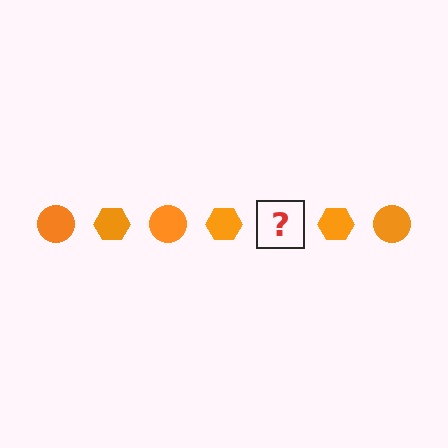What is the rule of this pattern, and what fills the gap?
The rule is that the pattern cycles through circle, hexagon shapes in orange. The gap should be filled with an orange circle.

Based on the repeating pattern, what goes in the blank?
The blank should be an orange circle.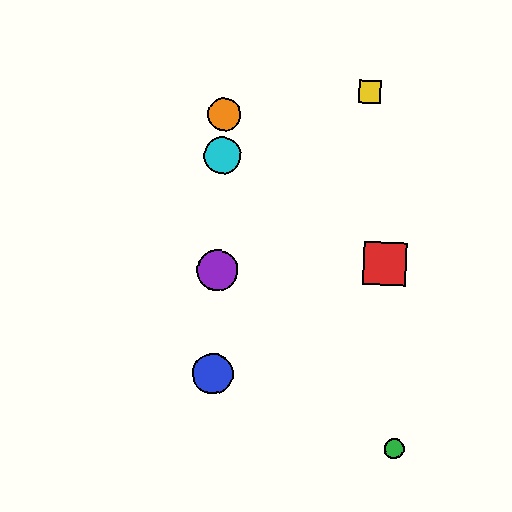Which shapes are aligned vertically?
The blue circle, the purple circle, the orange circle, the cyan circle are aligned vertically.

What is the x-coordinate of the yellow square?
The yellow square is at x≈370.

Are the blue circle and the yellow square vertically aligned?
No, the blue circle is at x≈213 and the yellow square is at x≈370.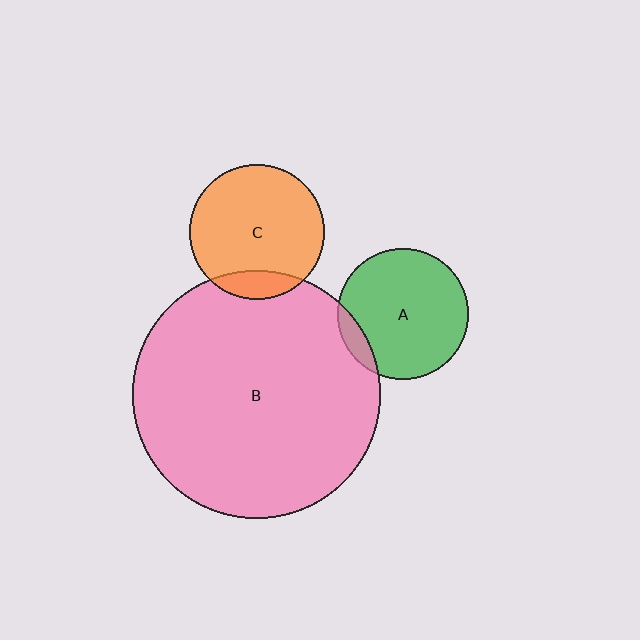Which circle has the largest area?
Circle B (pink).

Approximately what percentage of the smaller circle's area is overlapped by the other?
Approximately 10%.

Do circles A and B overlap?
Yes.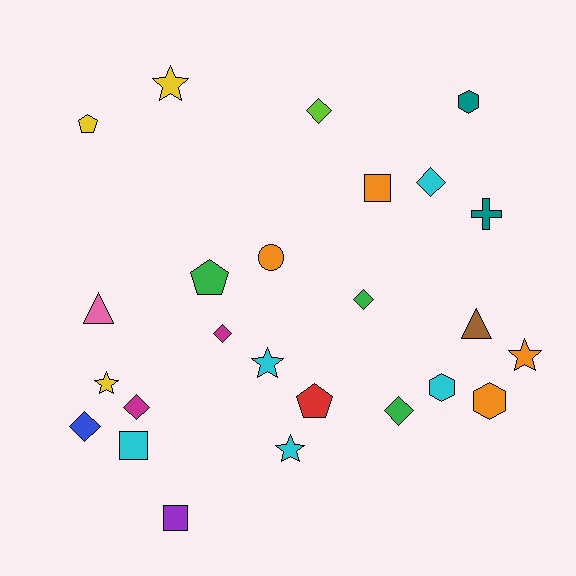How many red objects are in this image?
There is 1 red object.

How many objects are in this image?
There are 25 objects.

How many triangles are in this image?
There are 2 triangles.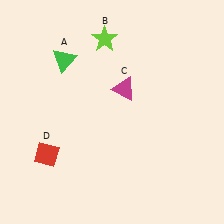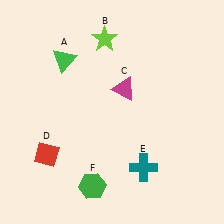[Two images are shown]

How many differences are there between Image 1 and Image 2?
There are 2 differences between the two images.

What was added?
A teal cross (E), a green hexagon (F) were added in Image 2.